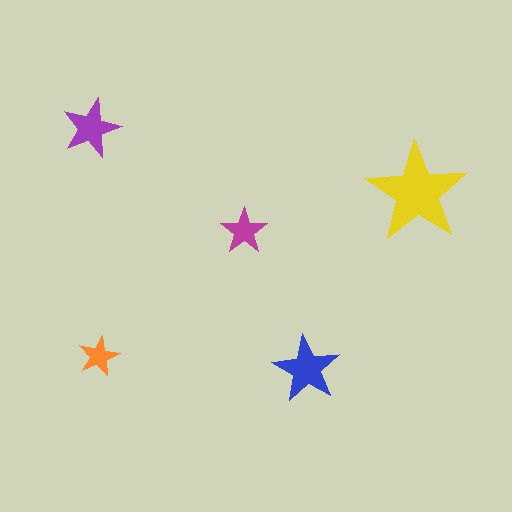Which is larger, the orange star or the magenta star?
The magenta one.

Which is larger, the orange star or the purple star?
The purple one.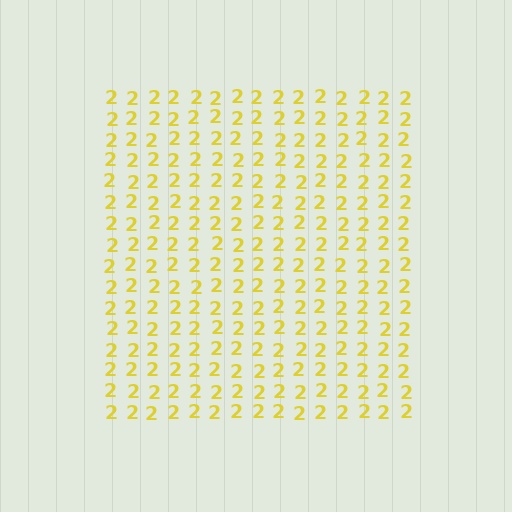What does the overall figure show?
The overall figure shows a square.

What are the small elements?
The small elements are digit 2's.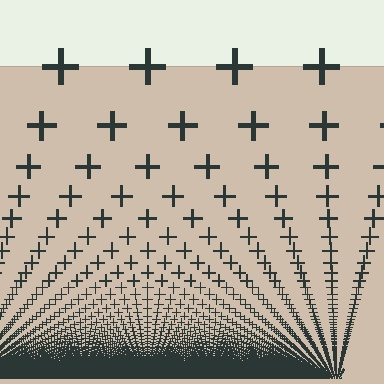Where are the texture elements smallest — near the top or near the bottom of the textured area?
Near the bottom.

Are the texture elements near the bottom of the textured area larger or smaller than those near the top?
Smaller. The gradient is inverted — elements near the bottom are smaller and denser.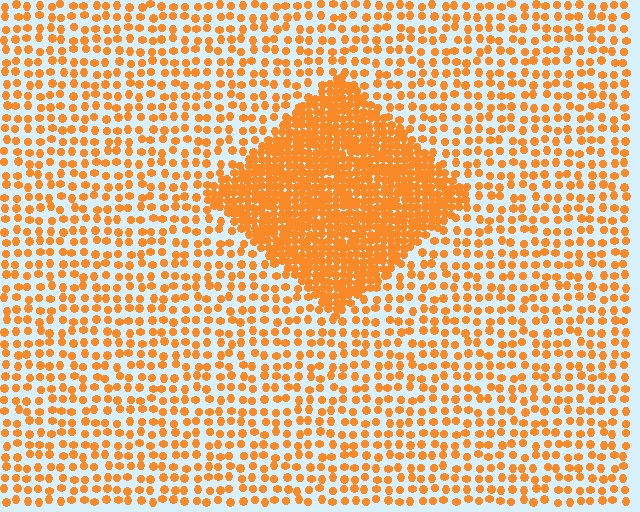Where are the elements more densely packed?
The elements are more densely packed inside the diamond boundary.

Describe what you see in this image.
The image contains small orange elements arranged at two different densities. A diamond-shaped region is visible where the elements are more densely packed than the surrounding area.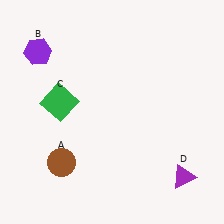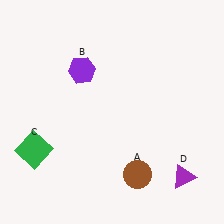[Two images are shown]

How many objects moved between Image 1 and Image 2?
3 objects moved between the two images.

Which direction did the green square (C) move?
The green square (C) moved down.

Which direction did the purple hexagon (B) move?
The purple hexagon (B) moved right.